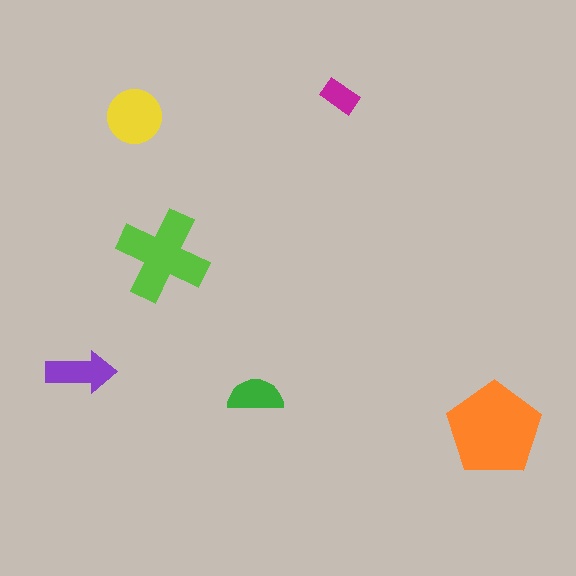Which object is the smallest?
The magenta rectangle.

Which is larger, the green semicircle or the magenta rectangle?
The green semicircle.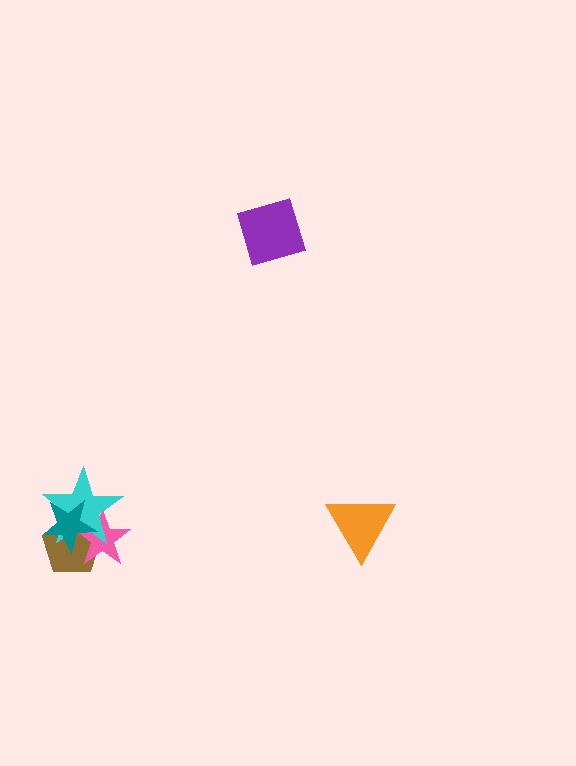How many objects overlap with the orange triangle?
0 objects overlap with the orange triangle.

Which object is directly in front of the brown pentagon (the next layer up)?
The pink star is directly in front of the brown pentagon.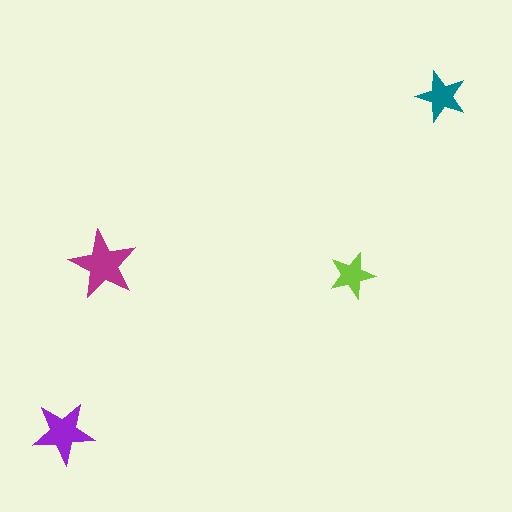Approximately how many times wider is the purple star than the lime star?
About 1.5 times wider.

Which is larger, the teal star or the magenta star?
The magenta one.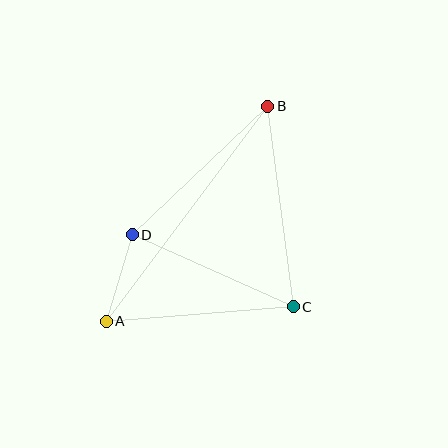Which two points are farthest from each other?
Points A and B are farthest from each other.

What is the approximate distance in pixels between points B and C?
The distance between B and C is approximately 202 pixels.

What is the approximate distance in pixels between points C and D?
The distance between C and D is approximately 176 pixels.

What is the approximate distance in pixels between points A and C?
The distance between A and C is approximately 187 pixels.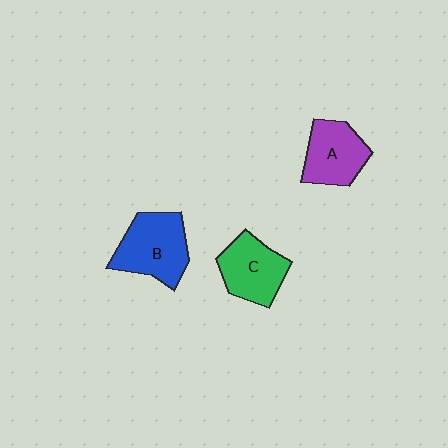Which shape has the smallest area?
Shape A (purple).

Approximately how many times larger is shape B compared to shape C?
Approximately 1.2 times.